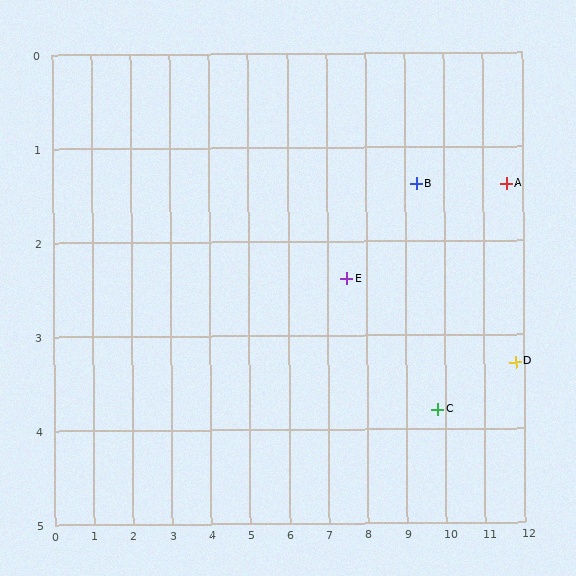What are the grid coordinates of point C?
Point C is at approximately (9.8, 3.8).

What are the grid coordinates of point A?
Point A is at approximately (11.6, 1.4).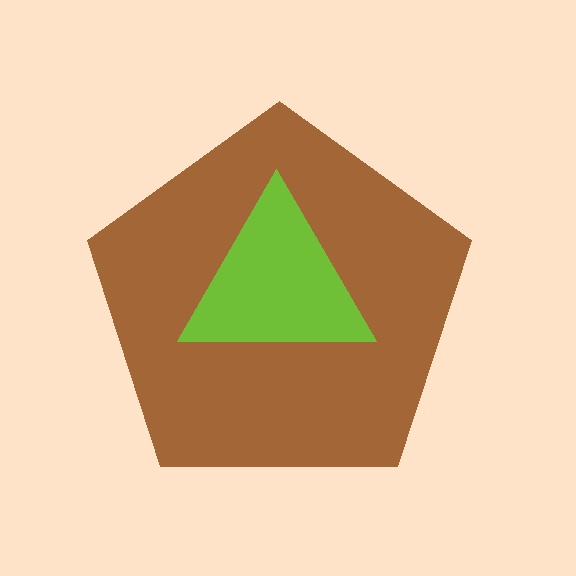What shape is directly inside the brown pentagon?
The lime triangle.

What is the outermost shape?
The brown pentagon.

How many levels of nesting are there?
2.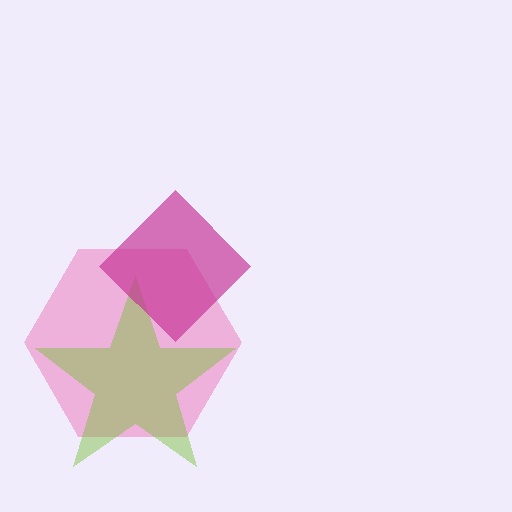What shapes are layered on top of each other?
The layered shapes are: a pink hexagon, a lime star, a magenta diamond.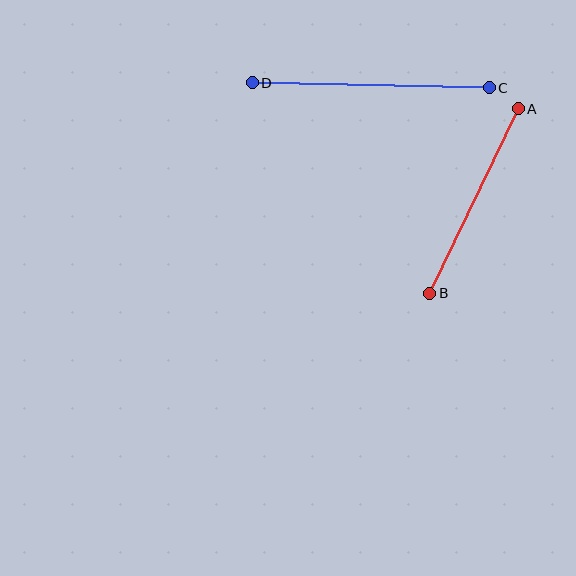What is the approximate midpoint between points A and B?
The midpoint is at approximately (474, 201) pixels.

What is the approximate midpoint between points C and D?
The midpoint is at approximately (371, 85) pixels.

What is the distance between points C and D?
The distance is approximately 237 pixels.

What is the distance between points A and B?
The distance is approximately 205 pixels.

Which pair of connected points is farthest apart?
Points C and D are farthest apart.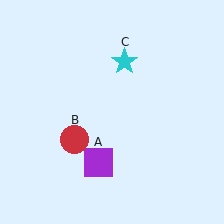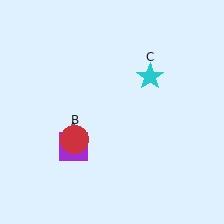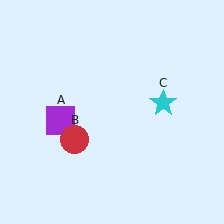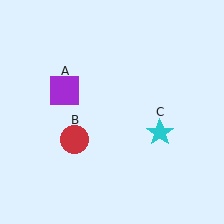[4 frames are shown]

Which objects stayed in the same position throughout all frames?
Red circle (object B) remained stationary.